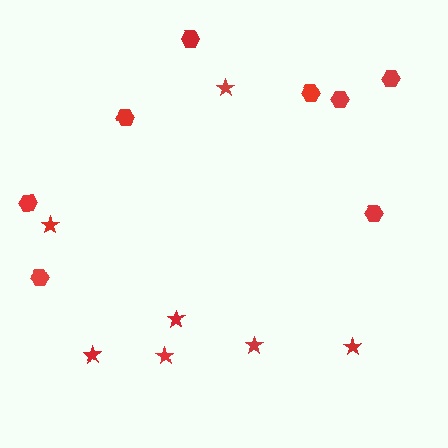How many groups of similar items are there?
There are 2 groups: one group of hexagons (8) and one group of stars (7).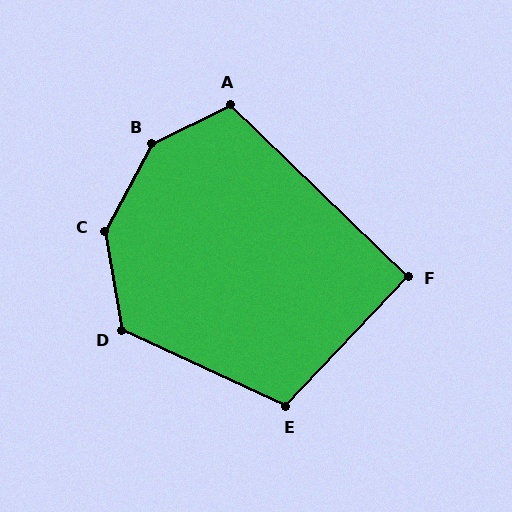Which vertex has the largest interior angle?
B, at approximately 144 degrees.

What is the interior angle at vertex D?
Approximately 125 degrees (obtuse).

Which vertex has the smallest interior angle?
F, at approximately 91 degrees.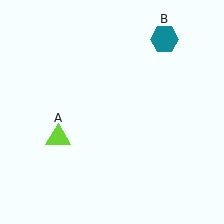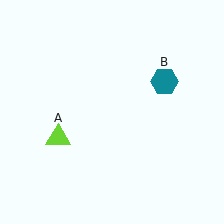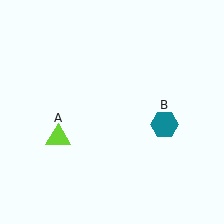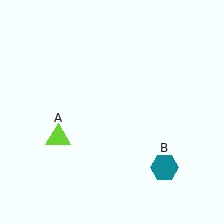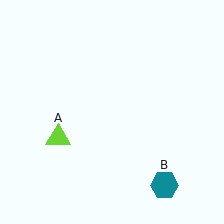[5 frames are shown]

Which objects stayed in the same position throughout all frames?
Lime triangle (object A) remained stationary.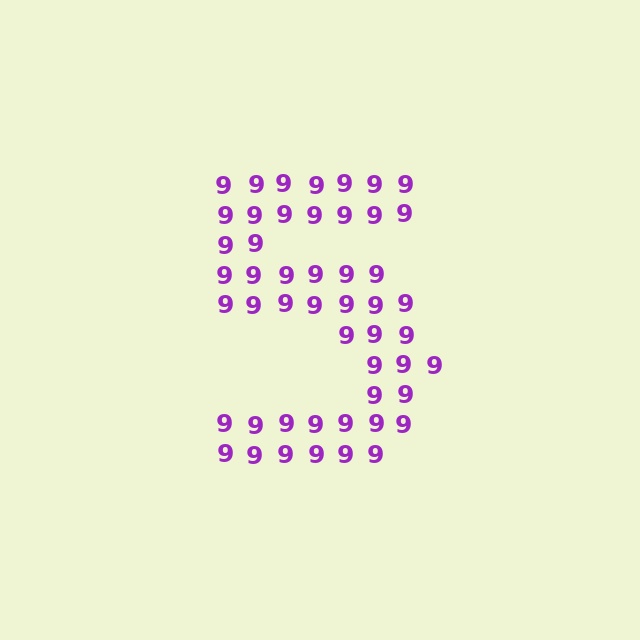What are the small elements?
The small elements are digit 9's.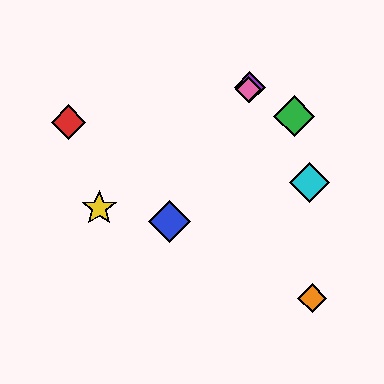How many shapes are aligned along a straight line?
3 shapes (the blue diamond, the purple diamond, the pink diamond) are aligned along a straight line.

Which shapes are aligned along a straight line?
The blue diamond, the purple diamond, the pink diamond are aligned along a straight line.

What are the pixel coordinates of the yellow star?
The yellow star is at (99, 208).